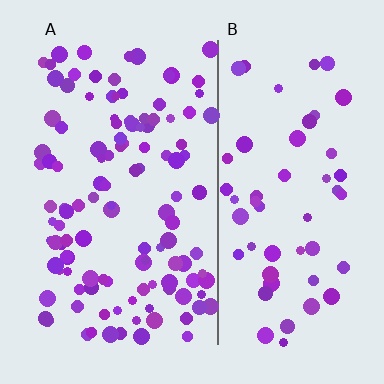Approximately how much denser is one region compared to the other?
Approximately 2.1× — region A over region B.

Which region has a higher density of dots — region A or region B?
A (the left).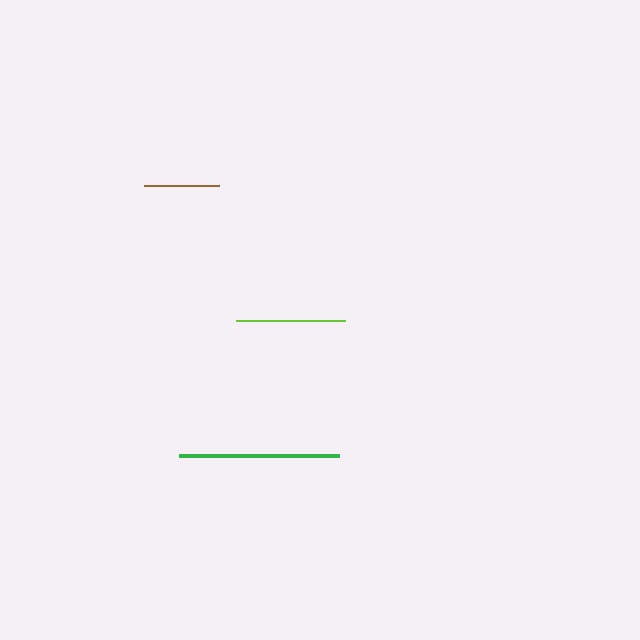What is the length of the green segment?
The green segment is approximately 160 pixels long.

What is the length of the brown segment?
The brown segment is approximately 75 pixels long.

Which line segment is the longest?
The green line is the longest at approximately 160 pixels.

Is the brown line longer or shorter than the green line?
The green line is longer than the brown line.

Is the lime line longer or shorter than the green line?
The green line is longer than the lime line.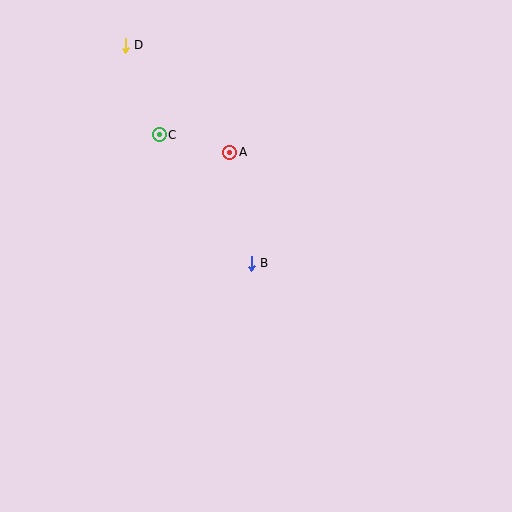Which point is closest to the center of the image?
Point B at (251, 263) is closest to the center.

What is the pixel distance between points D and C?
The distance between D and C is 96 pixels.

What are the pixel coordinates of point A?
Point A is at (230, 152).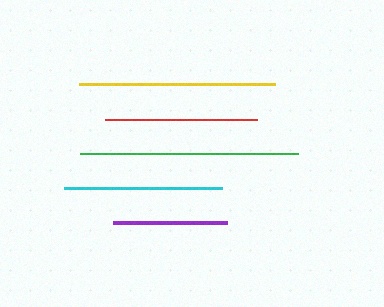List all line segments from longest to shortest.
From longest to shortest: green, yellow, cyan, red, purple.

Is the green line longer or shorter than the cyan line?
The green line is longer than the cyan line.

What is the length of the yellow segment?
The yellow segment is approximately 195 pixels long.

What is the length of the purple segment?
The purple segment is approximately 115 pixels long.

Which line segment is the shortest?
The purple line is the shortest at approximately 115 pixels.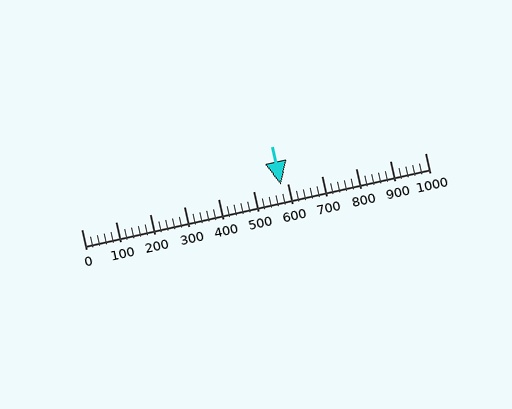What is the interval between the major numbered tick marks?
The major tick marks are spaced 100 units apart.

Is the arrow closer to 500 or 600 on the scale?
The arrow is closer to 600.